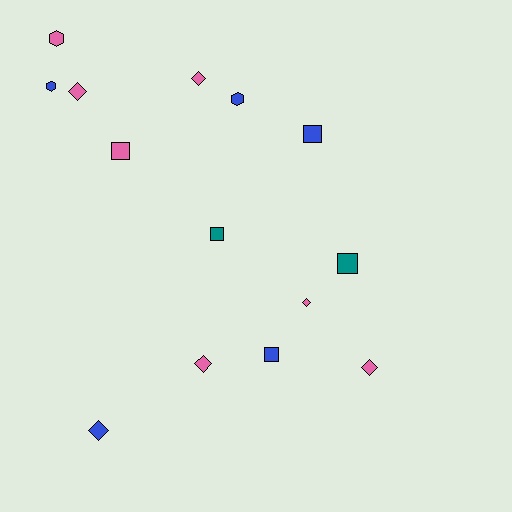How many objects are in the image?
There are 14 objects.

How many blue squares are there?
There are 2 blue squares.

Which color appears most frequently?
Pink, with 7 objects.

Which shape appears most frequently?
Diamond, with 6 objects.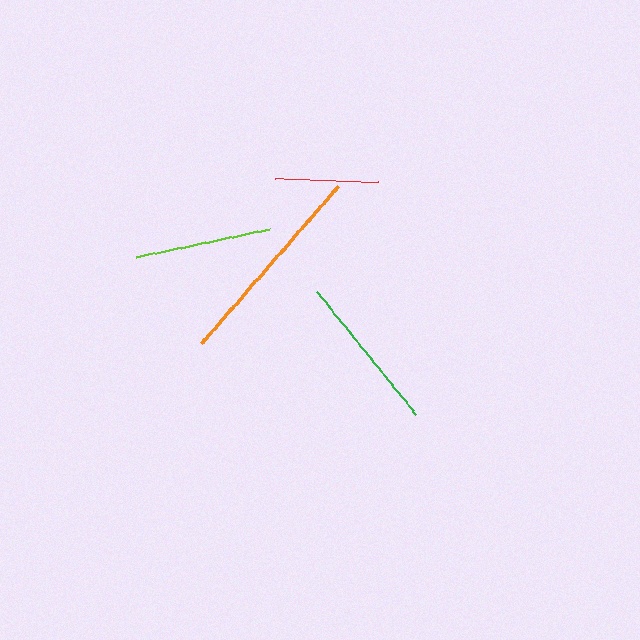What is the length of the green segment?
The green segment is approximately 158 pixels long.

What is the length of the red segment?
The red segment is approximately 103 pixels long.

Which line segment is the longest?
The orange line is the longest at approximately 209 pixels.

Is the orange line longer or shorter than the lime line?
The orange line is longer than the lime line.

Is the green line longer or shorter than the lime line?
The green line is longer than the lime line.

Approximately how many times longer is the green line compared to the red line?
The green line is approximately 1.5 times the length of the red line.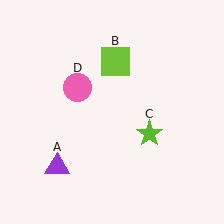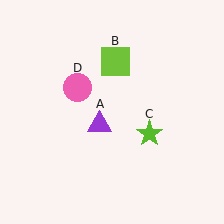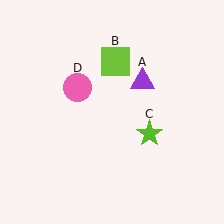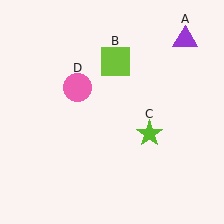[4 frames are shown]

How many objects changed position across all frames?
1 object changed position: purple triangle (object A).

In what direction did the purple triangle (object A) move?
The purple triangle (object A) moved up and to the right.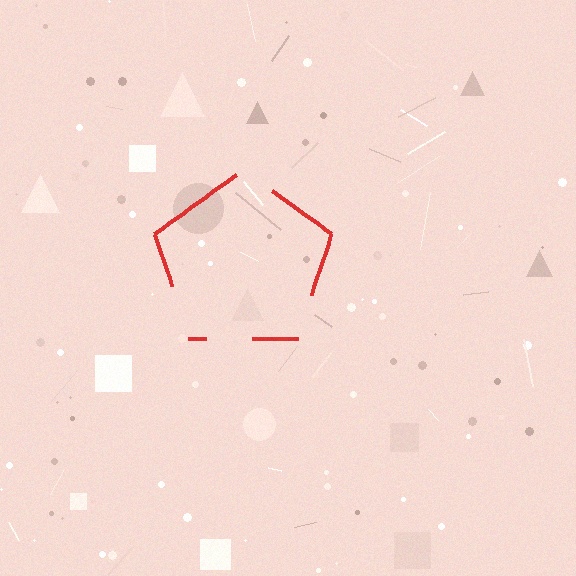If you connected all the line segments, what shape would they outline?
They would outline a pentagon.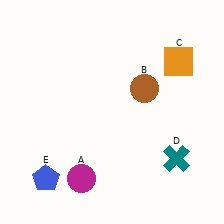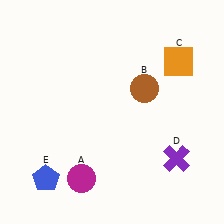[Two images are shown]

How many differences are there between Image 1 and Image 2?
There is 1 difference between the two images.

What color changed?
The cross (D) changed from teal in Image 1 to purple in Image 2.